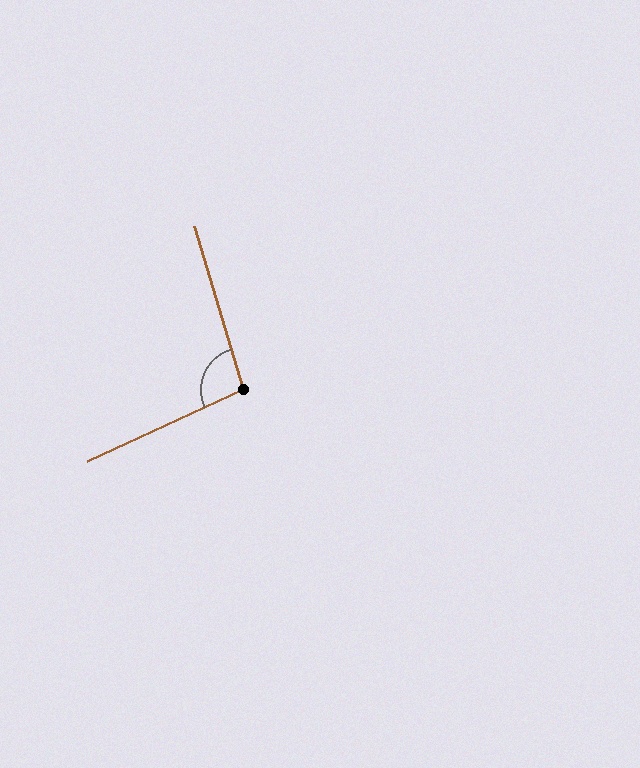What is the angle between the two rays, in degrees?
Approximately 98 degrees.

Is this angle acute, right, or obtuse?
It is obtuse.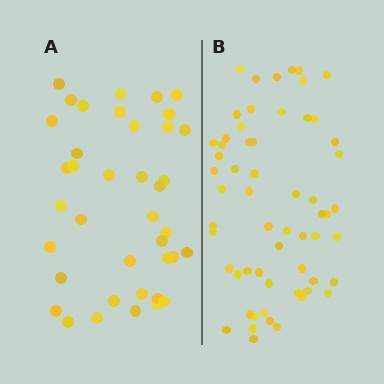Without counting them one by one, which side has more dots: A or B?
Region B (the right region) has more dots.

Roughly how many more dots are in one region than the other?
Region B has approximately 20 more dots than region A.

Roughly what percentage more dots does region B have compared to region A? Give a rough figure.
About 50% more.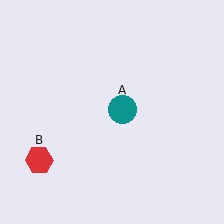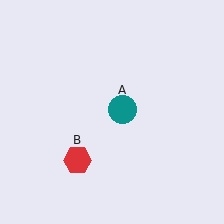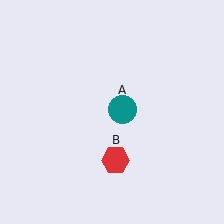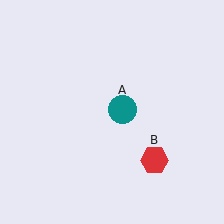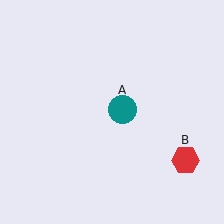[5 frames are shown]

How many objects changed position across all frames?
1 object changed position: red hexagon (object B).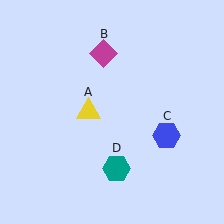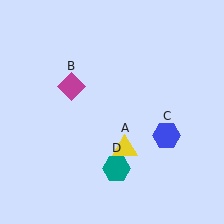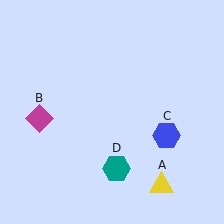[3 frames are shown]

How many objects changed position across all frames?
2 objects changed position: yellow triangle (object A), magenta diamond (object B).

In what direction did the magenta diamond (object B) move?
The magenta diamond (object B) moved down and to the left.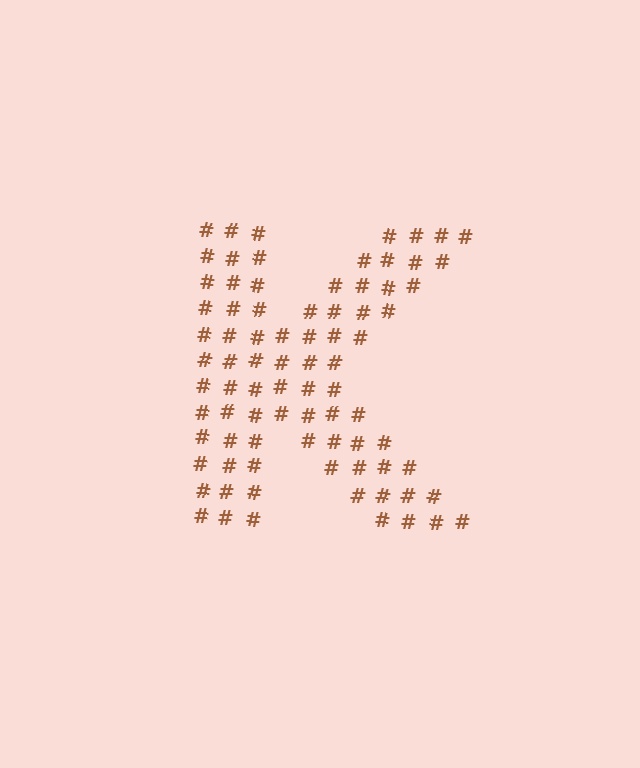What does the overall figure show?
The overall figure shows the letter K.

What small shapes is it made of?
It is made of small hash symbols.